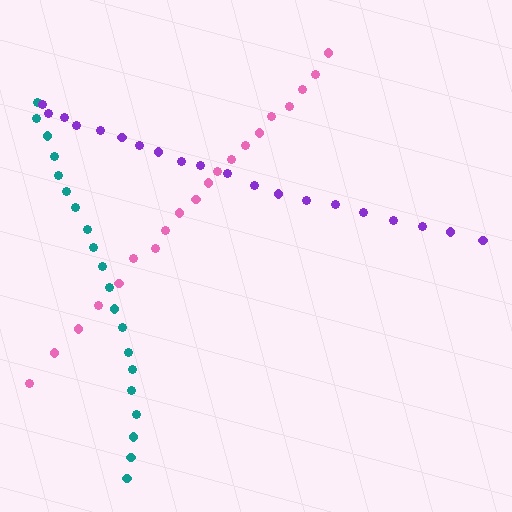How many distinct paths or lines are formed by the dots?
There are 3 distinct paths.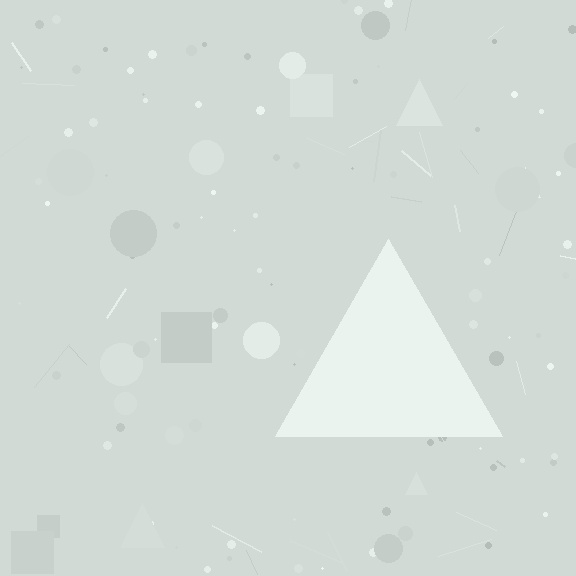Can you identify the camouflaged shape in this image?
The camouflaged shape is a triangle.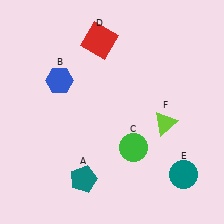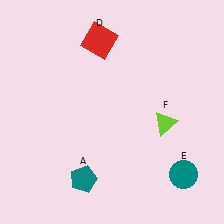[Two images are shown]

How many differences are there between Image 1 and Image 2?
There are 2 differences between the two images.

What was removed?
The green circle (C), the blue hexagon (B) were removed in Image 2.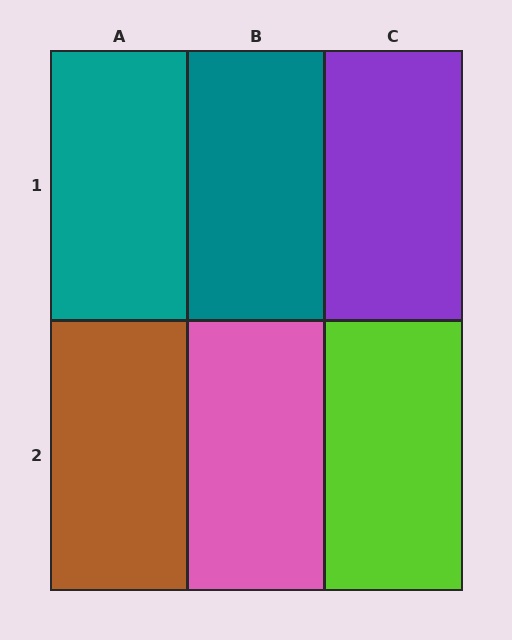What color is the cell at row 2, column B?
Pink.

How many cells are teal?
2 cells are teal.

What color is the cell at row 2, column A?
Brown.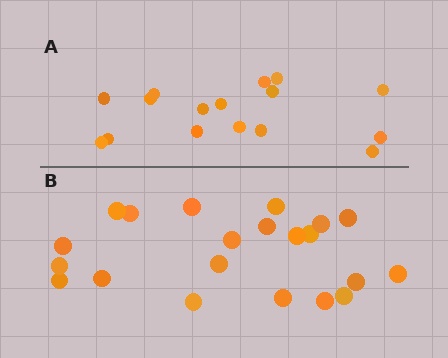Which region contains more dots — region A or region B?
Region B (the bottom region) has more dots.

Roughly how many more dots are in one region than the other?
Region B has about 5 more dots than region A.